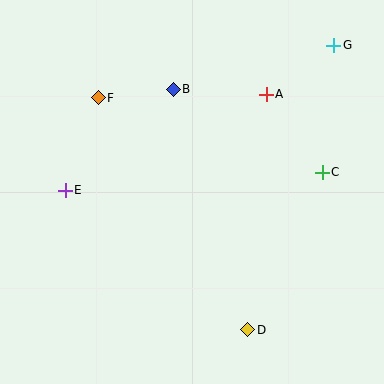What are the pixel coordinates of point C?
Point C is at (322, 172).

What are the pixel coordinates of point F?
Point F is at (98, 98).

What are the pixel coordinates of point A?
Point A is at (266, 94).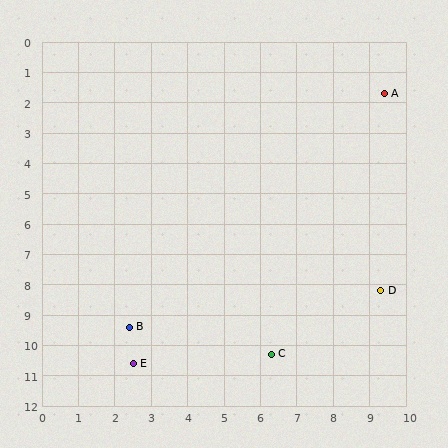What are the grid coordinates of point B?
Point B is at approximately (2.4, 9.4).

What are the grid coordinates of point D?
Point D is at approximately (9.3, 8.2).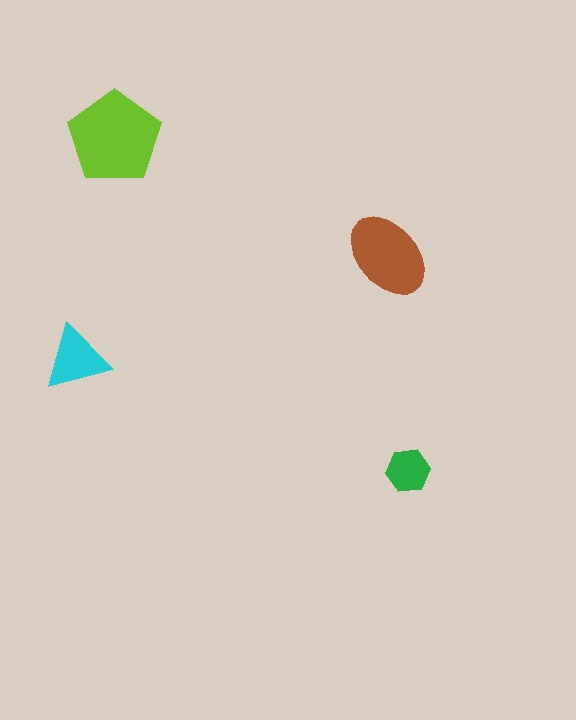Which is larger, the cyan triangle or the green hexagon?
The cyan triangle.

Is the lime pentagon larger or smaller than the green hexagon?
Larger.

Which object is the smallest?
The green hexagon.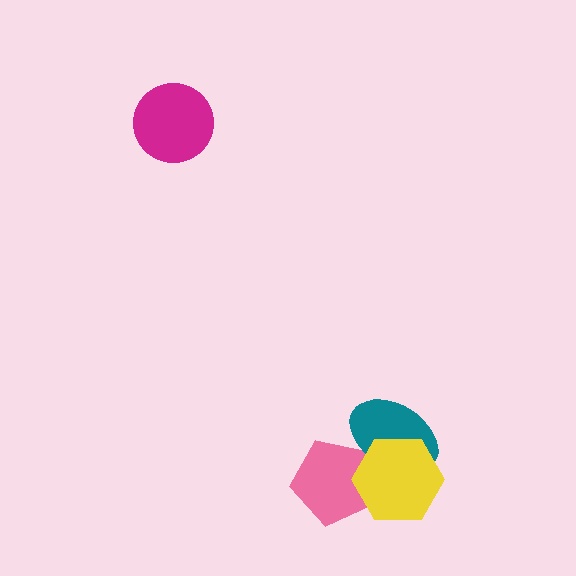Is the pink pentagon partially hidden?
Yes, it is partially covered by another shape.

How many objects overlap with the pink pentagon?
2 objects overlap with the pink pentagon.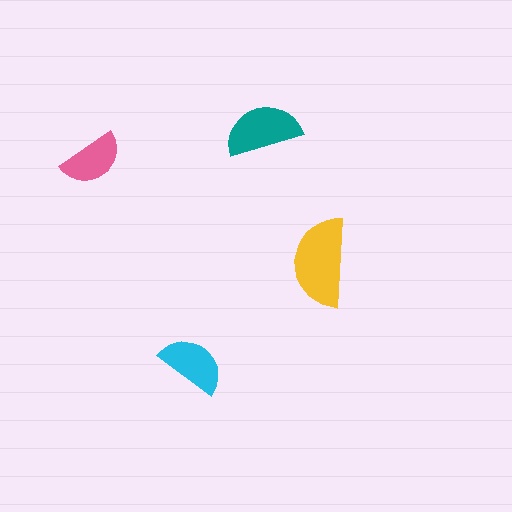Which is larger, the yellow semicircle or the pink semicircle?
The yellow one.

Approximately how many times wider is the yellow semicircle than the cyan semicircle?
About 1.5 times wider.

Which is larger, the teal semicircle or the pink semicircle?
The teal one.